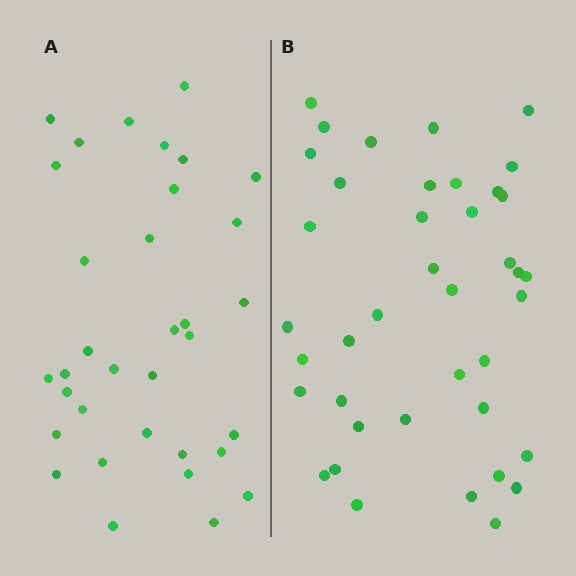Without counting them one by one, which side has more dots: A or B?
Region B (the right region) has more dots.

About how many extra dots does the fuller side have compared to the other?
Region B has about 6 more dots than region A.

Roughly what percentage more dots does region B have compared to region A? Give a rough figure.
About 20% more.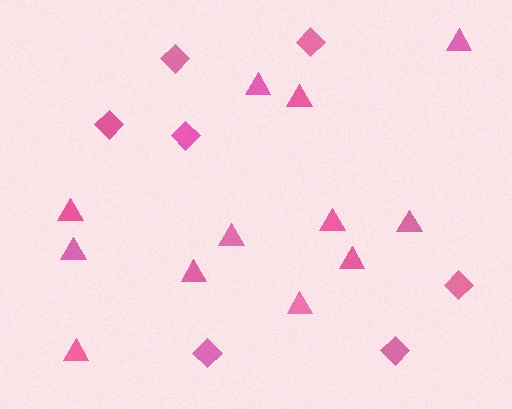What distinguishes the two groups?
There are 2 groups: one group of diamonds (7) and one group of triangles (12).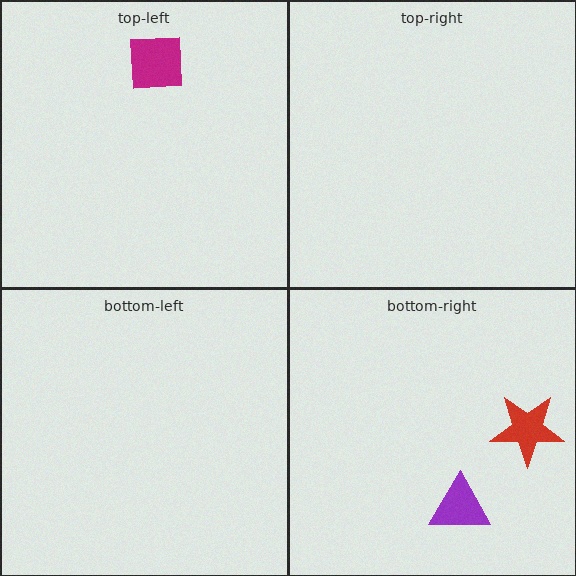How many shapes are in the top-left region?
1.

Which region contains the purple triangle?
The bottom-right region.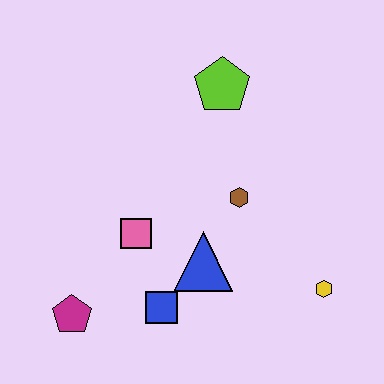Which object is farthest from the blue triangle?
The lime pentagon is farthest from the blue triangle.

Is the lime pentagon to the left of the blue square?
No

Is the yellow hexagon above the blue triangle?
No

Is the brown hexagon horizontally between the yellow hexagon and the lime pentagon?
Yes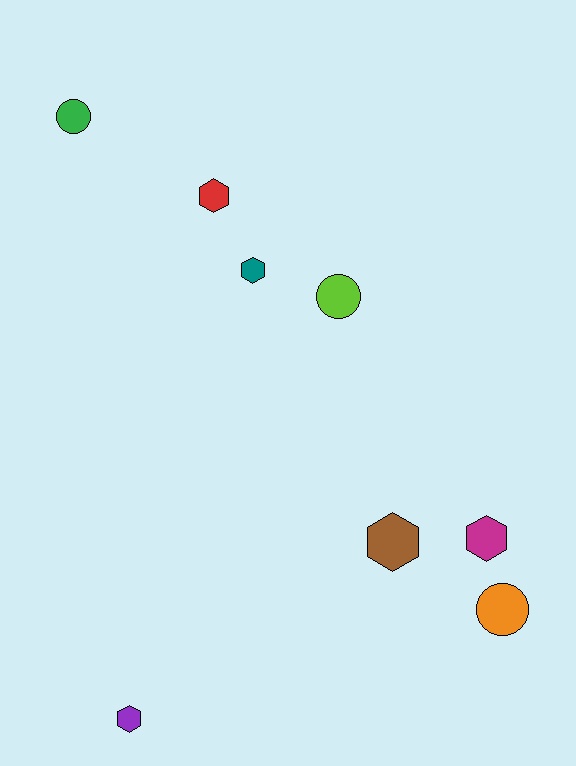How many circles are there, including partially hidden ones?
There are 3 circles.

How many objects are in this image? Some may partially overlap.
There are 8 objects.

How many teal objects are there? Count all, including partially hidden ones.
There is 1 teal object.